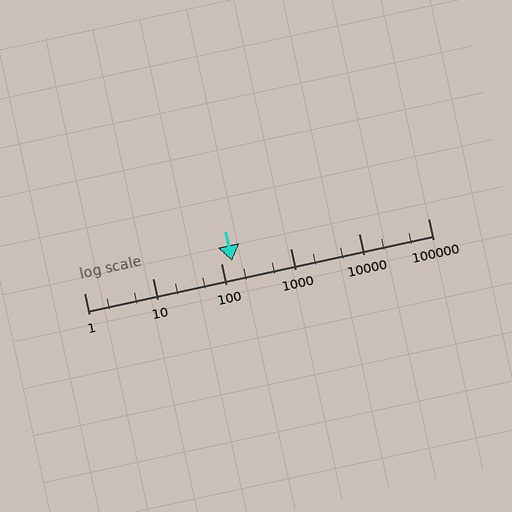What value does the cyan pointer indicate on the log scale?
The pointer indicates approximately 140.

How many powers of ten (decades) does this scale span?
The scale spans 5 decades, from 1 to 100000.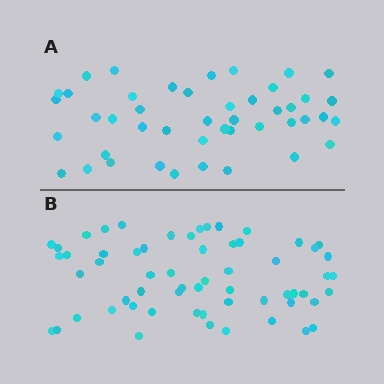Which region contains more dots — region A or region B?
Region B (the bottom region) has more dots.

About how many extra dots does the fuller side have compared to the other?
Region B has approximately 15 more dots than region A.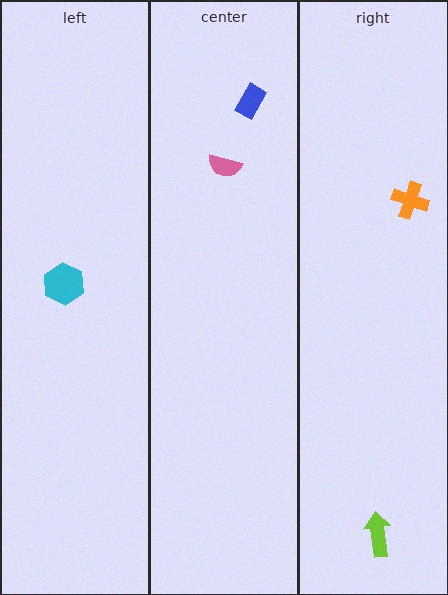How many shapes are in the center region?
2.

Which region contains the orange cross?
The right region.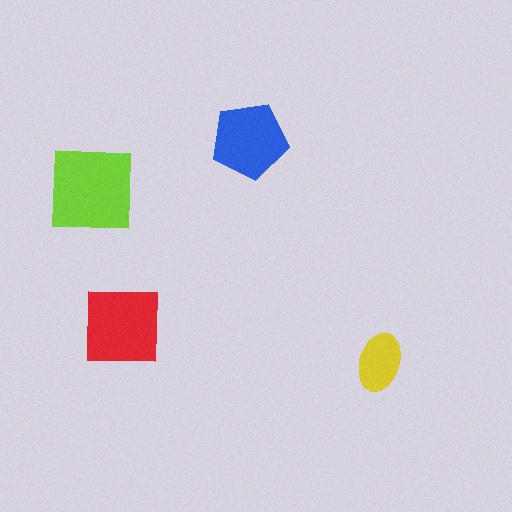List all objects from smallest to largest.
The yellow ellipse, the blue pentagon, the red square, the lime square.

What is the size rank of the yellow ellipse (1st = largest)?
4th.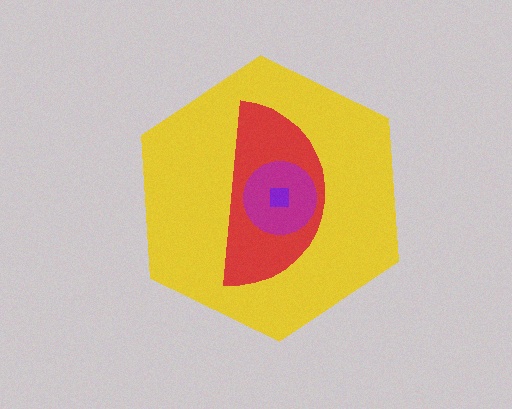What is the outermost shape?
The yellow hexagon.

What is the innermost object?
The purple square.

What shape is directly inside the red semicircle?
The magenta circle.